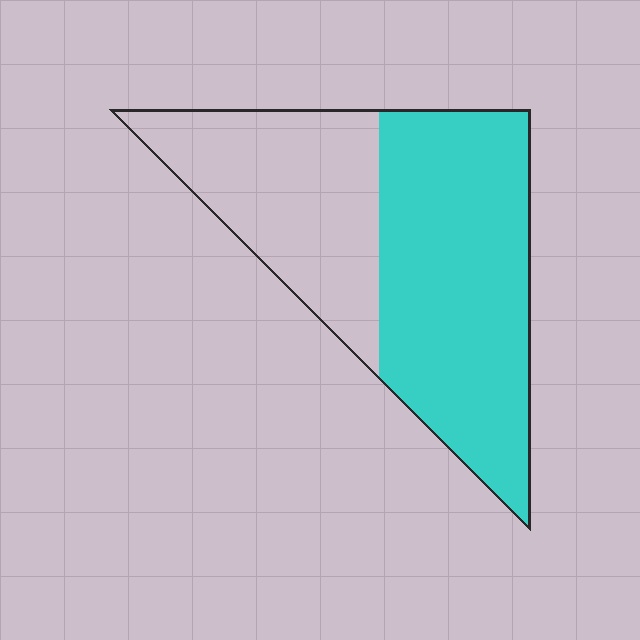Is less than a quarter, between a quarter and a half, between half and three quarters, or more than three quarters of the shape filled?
Between half and three quarters.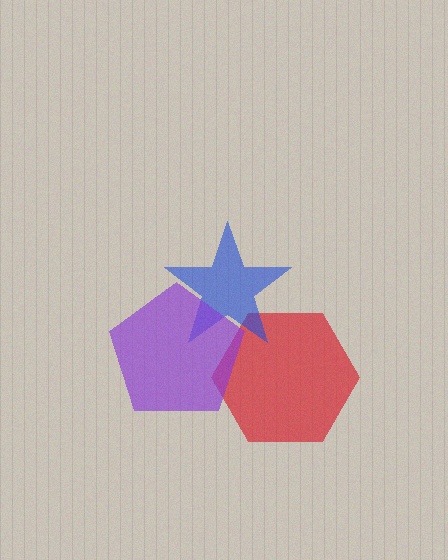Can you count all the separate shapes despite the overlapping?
Yes, there are 3 separate shapes.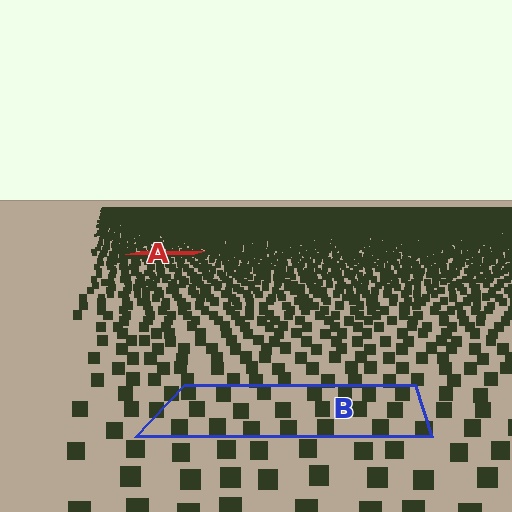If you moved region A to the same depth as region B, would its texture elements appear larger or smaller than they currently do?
They would appear larger. At a closer depth, the same texture elements are projected at a bigger on-screen size.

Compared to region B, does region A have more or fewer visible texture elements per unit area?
Region A has more texture elements per unit area — they are packed more densely because it is farther away.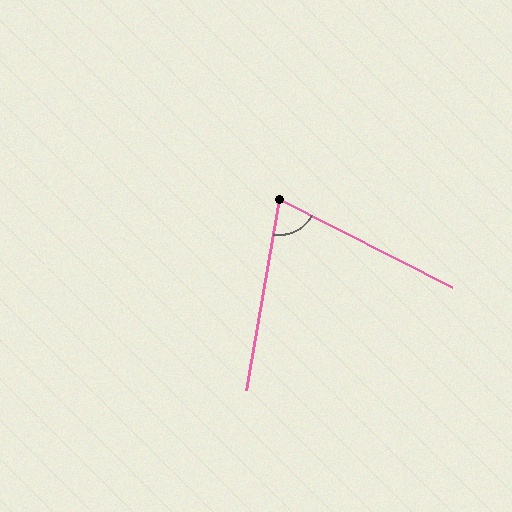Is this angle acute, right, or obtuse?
It is acute.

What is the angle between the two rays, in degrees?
Approximately 73 degrees.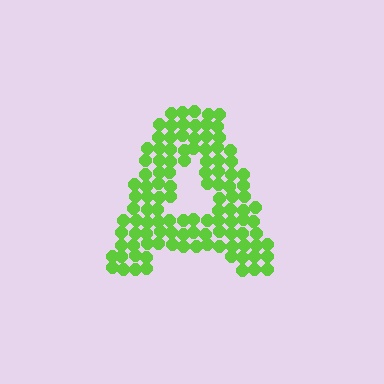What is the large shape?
The large shape is the letter A.